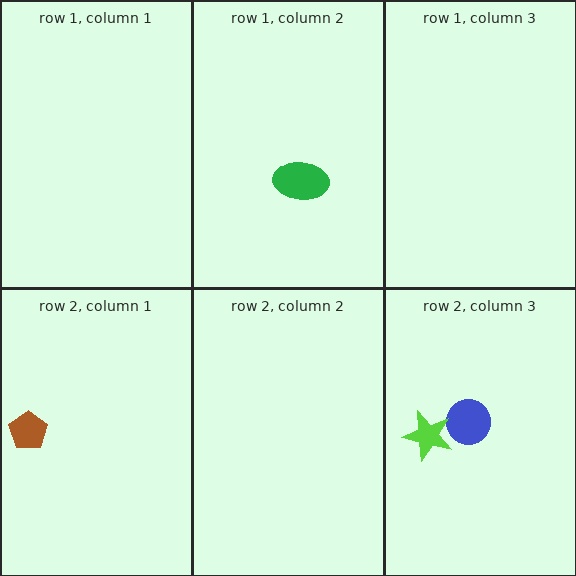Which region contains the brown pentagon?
The row 2, column 1 region.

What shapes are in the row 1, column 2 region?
The green ellipse.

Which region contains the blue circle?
The row 2, column 3 region.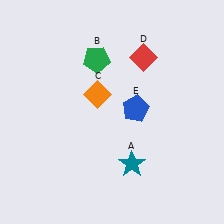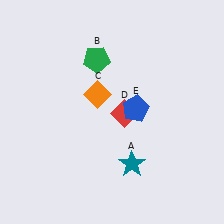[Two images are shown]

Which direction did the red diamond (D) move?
The red diamond (D) moved down.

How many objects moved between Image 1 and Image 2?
1 object moved between the two images.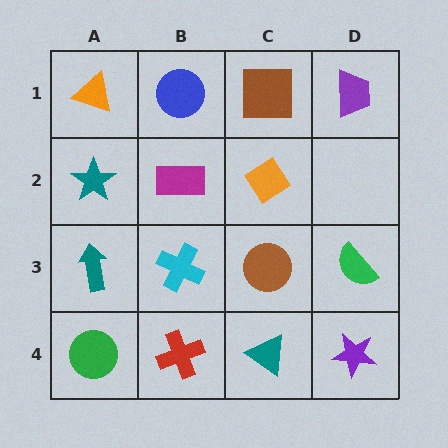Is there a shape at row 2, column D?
No, that cell is empty.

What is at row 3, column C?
A brown circle.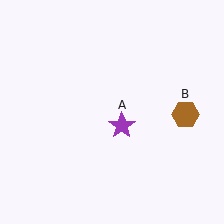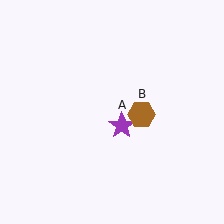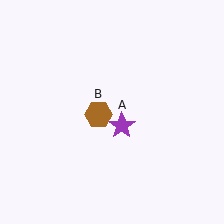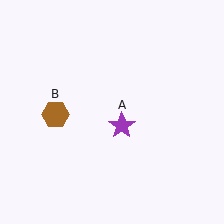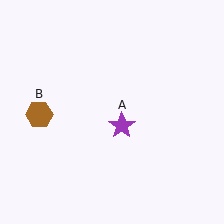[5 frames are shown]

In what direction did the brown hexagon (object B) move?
The brown hexagon (object B) moved left.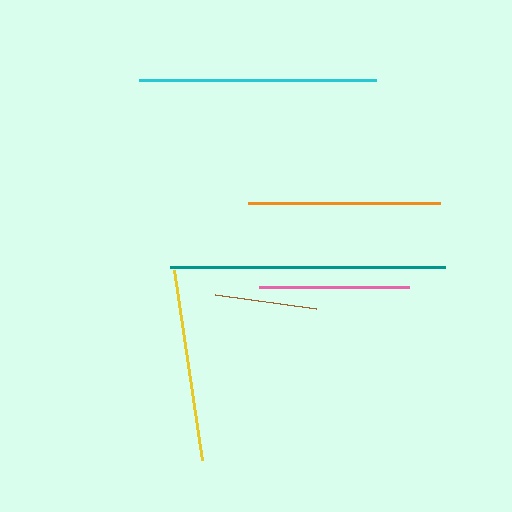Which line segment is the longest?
The teal line is the longest at approximately 275 pixels.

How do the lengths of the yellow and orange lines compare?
The yellow and orange lines are approximately the same length.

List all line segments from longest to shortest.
From longest to shortest: teal, cyan, yellow, orange, pink, brown.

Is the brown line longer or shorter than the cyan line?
The cyan line is longer than the brown line.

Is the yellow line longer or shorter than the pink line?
The yellow line is longer than the pink line.